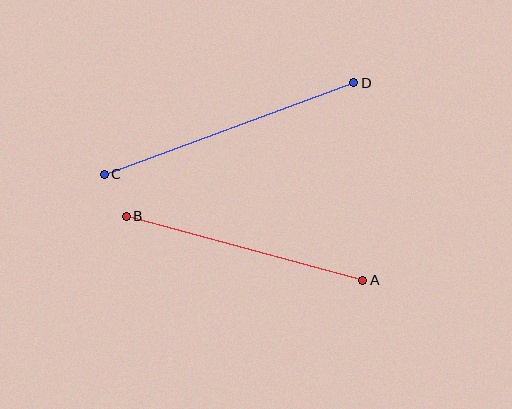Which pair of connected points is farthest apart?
Points C and D are farthest apart.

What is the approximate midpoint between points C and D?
The midpoint is at approximately (229, 128) pixels.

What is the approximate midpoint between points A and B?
The midpoint is at approximately (245, 248) pixels.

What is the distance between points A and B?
The distance is approximately 245 pixels.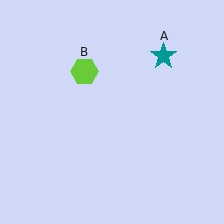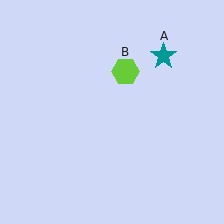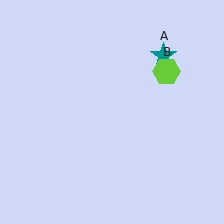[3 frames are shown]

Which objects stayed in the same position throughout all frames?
Teal star (object A) remained stationary.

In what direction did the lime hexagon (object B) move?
The lime hexagon (object B) moved right.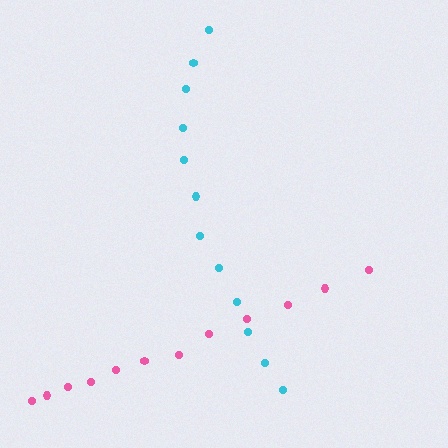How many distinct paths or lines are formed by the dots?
There are 2 distinct paths.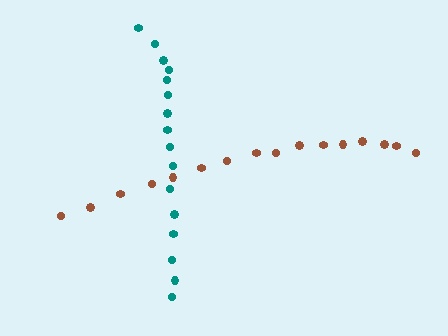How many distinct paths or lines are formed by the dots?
There are 2 distinct paths.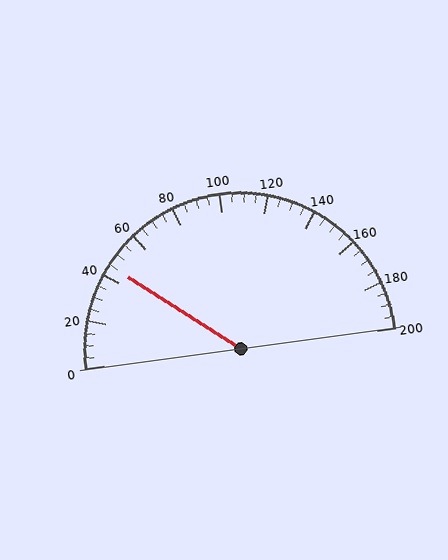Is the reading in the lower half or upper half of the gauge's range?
The reading is in the lower half of the range (0 to 200).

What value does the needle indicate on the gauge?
The needle indicates approximately 45.